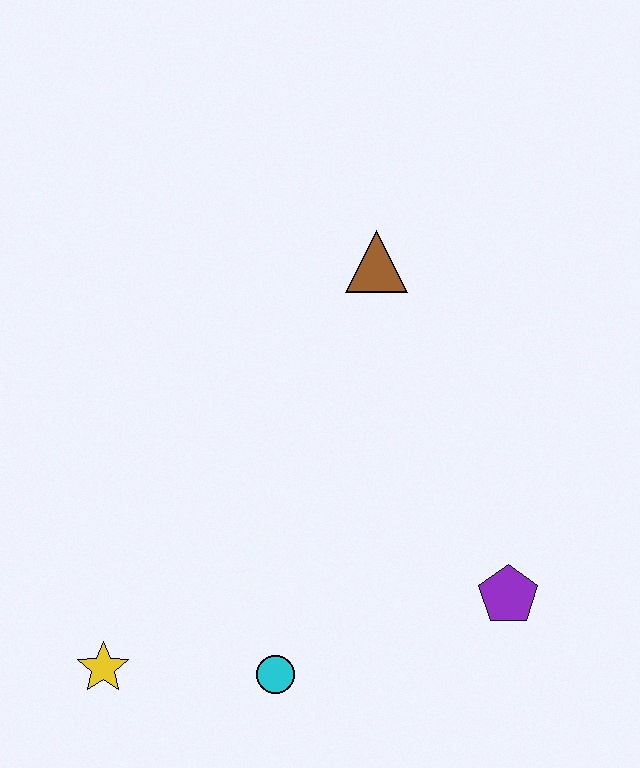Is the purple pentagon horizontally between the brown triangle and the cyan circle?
No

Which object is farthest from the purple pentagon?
The yellow star is farthest from the purple pentagon.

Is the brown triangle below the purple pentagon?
No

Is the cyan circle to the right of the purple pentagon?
No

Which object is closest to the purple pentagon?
The cyan circle is closest to the purple pentagon.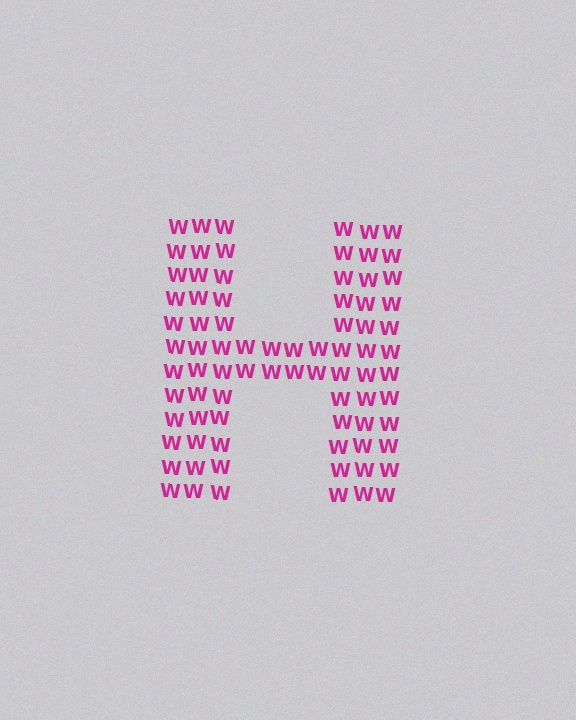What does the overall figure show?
The overall figure shows the letter H.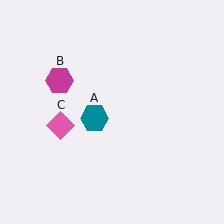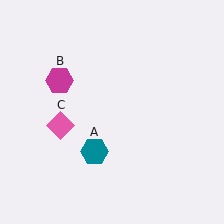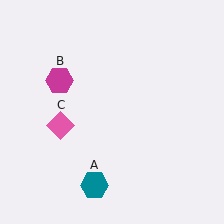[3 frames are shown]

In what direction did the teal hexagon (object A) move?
The teal hexagon (object A) moved down.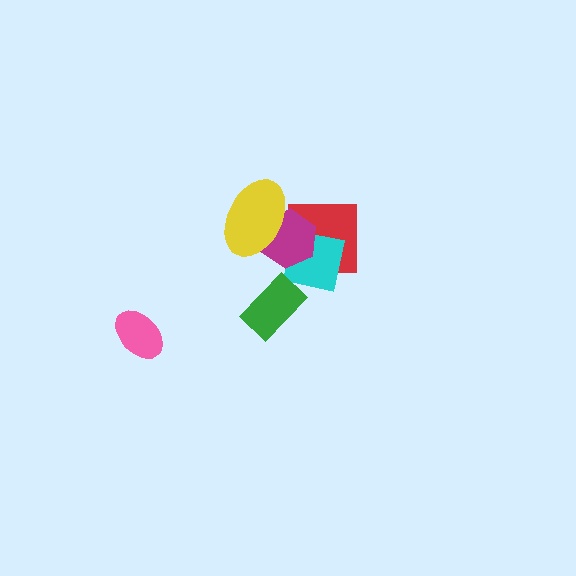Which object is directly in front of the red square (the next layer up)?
The cyan square is directly in front of the red square.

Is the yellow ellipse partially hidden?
No, no other shape covers it.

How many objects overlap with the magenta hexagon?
3 objects overlap with the magenta hexagon.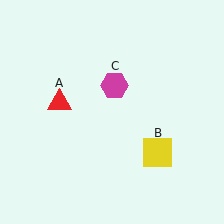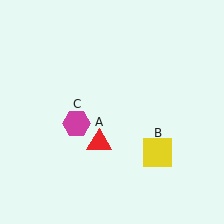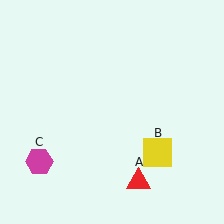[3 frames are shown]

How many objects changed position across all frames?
2 objects changed position: red triangle (object A), magenta hexagon (object C).